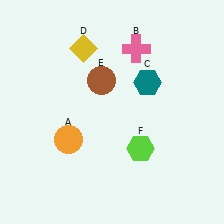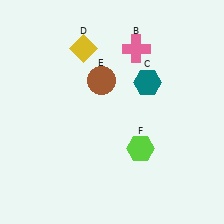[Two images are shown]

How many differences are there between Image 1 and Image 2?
There is 1 difference between the two images.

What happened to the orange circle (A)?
The orange circle (A) was removed in Image 2. It was in the bottom-left area of Image 1.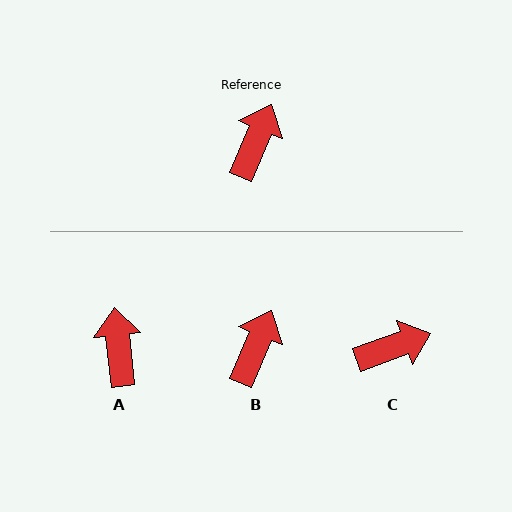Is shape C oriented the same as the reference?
No, it is off by about 47 degrees.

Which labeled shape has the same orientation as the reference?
B.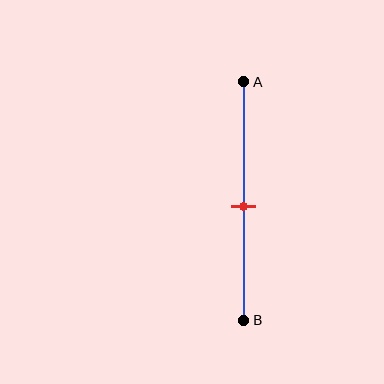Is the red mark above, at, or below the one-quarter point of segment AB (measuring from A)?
The red mark is below the one-quarter point of segment AB.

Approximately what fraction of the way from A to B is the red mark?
The red mark is approximately 50% of the way from A to B.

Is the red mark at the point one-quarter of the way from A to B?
No, the mark is at about 50% from A, not at the 25% one-quarter point.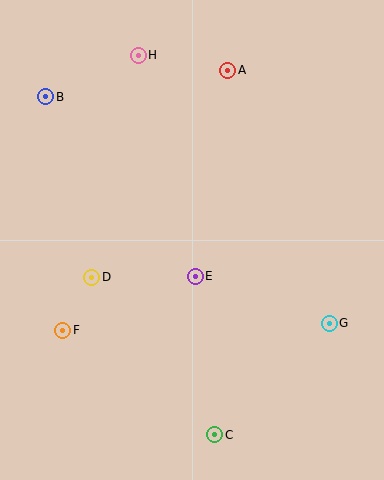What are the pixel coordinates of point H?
Point H is at (138, 55).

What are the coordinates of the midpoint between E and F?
The midpoint between E and F is at (129, 303).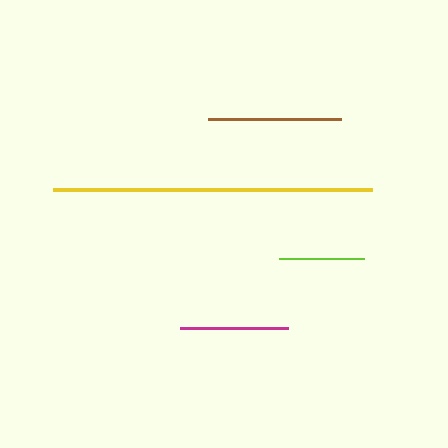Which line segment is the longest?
The yellow line is the longest at approximately 319 pixels.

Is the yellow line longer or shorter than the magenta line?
The yellow line is longer than the magenta line.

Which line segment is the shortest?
The lime line is the shortest at approximately 85 pixels.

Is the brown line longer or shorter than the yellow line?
The yellow line is longer than the brown line.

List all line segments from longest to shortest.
From longest to shortest: yellow, brown, magenta, lime.